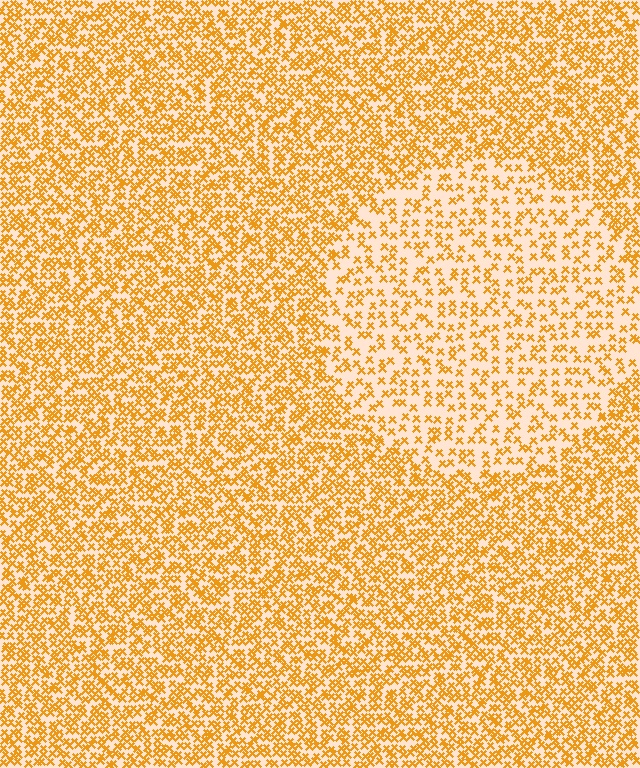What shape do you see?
I see a circle.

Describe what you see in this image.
The image contains small orange elements arranged at two different densities. A circle-shaped region is visible where the elements are less densely packed than the surrounding area.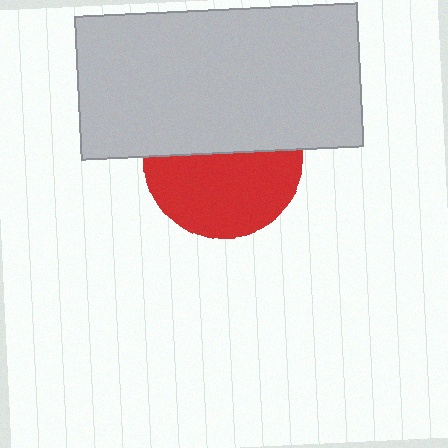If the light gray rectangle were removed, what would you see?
You would see the complete red circle.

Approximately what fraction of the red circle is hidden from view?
Roughly 46% of the red circle is hidden behind the light gray rectangle.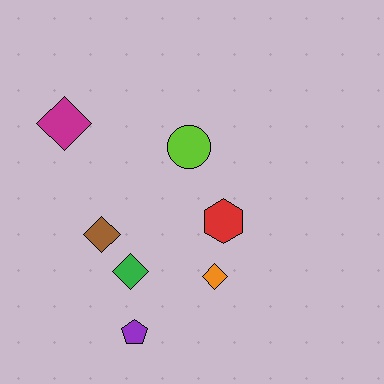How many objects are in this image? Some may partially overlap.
There are 7 objects.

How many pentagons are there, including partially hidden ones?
There is 1 pentagon.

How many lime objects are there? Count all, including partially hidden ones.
There is 1 lime object.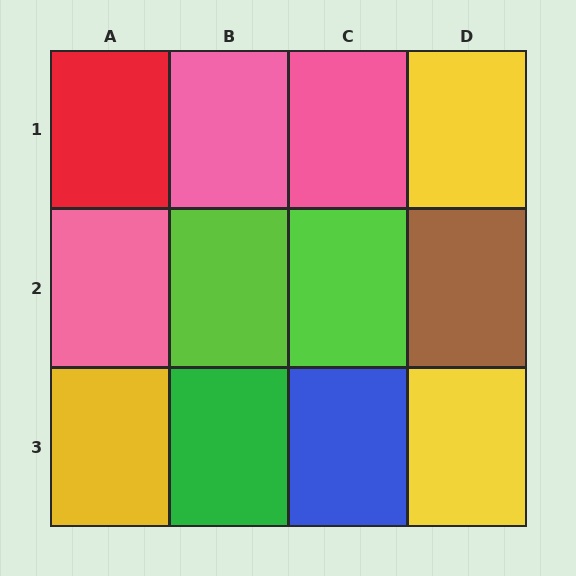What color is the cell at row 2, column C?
Lime.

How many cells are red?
1 cell is red.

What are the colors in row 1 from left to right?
Red, pink, pink, yellow.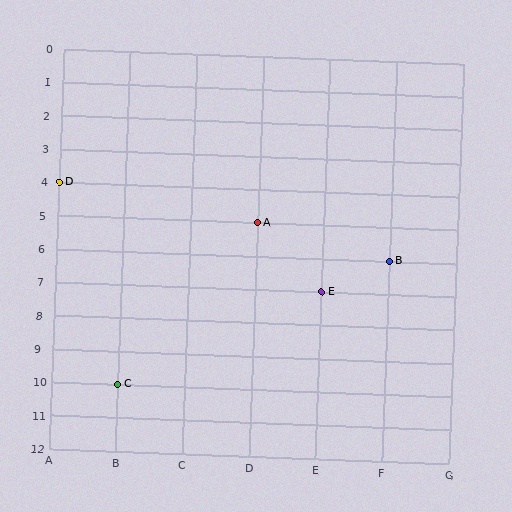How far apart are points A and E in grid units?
Points A and E are 1 column and 2 rows apart (about 2.2 grid units diagonally).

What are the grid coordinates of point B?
Point B is at grid coordinates (F, 6).